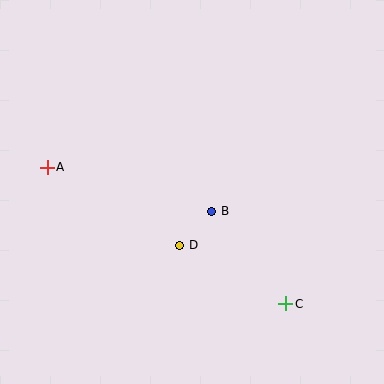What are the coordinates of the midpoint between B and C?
The midpoint between B and C is at (249, 258).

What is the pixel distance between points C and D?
The distance between C and D is 121 pixels.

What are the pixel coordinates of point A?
Point A is at (47, 167).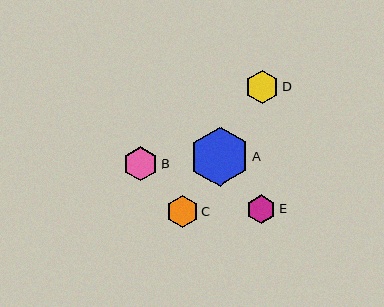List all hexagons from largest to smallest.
From largest to smallest: A, B, D, C, E.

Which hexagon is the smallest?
Hexagon E is the smallest with a size of approximately 29 pixels.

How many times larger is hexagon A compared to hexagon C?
Hexagon A is approximately 1.9 times the size of hexagon C.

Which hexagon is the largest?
Hexagon A is the largest with a size of approximately 59 pixels.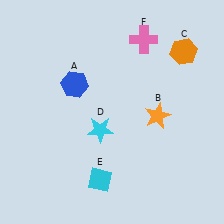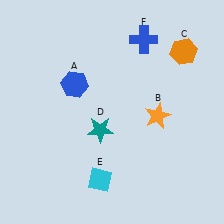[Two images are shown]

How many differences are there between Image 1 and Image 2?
There are 2 differences between the two images.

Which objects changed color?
D changed from cyan to teal. F changed from pink to blue.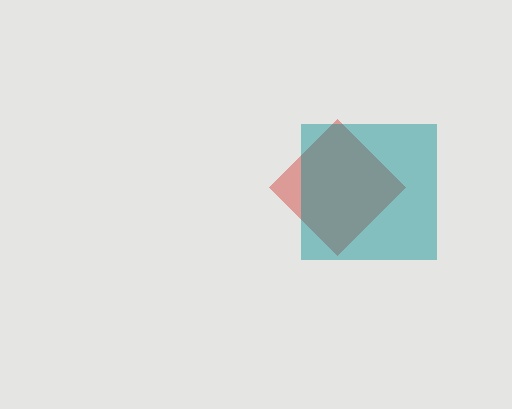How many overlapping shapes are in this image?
There are 2 overlapping shapes in the image.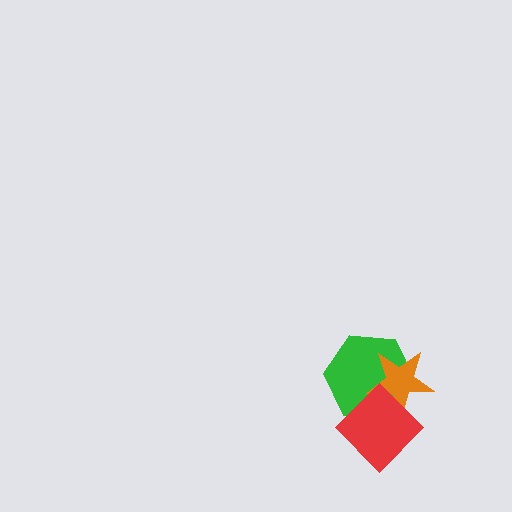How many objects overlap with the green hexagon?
2 objects overlap with the green hexagon.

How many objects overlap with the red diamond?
2 objects overlap with the red diamond.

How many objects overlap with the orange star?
2 objects overlap with the orange star.